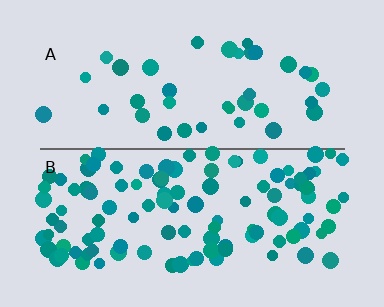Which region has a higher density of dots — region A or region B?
B (the bottom).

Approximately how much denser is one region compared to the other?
Approximately 2.9× — region B over region A.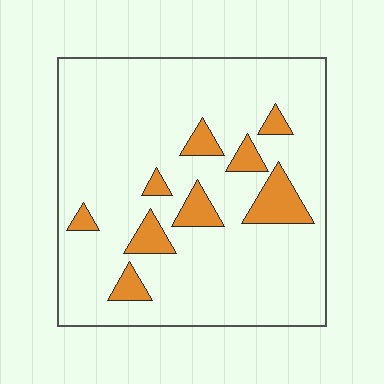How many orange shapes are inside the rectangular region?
9.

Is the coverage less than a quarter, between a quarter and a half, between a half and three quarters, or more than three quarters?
Less than a quarter.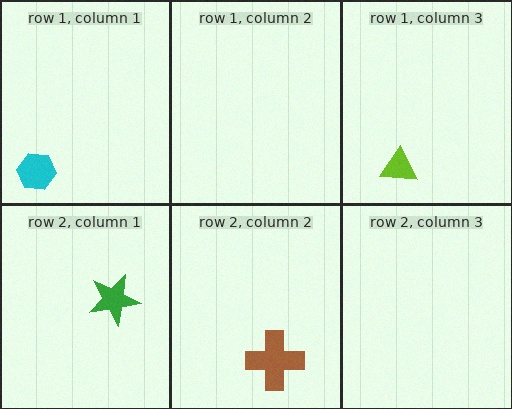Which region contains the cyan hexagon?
The row 1, column 1 region.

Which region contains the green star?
The row 2, column 1 region.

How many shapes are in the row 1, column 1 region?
1.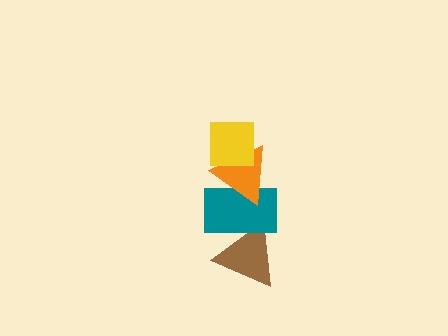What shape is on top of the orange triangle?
The yellow square is on top of the orange triangle.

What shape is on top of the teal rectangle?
The orange triangle is on top of the teal rectangle.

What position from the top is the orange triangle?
The orange triangle is 2nd from the top.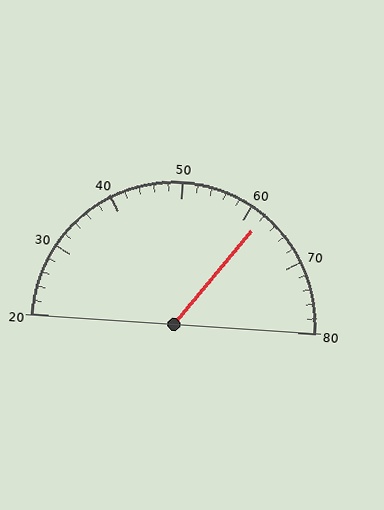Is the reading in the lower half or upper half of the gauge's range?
The reading is in the upper half of the range (20 to 80).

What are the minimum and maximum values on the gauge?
The gauge ranges from 20 to 80.